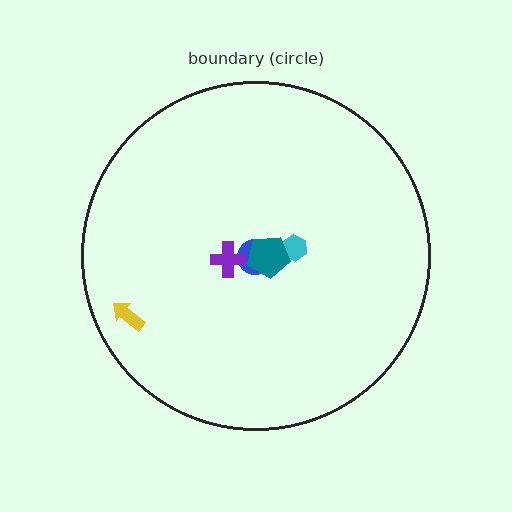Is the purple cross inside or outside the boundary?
Inside.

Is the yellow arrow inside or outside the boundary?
Inside.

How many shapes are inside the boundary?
5 inside, 0 outside.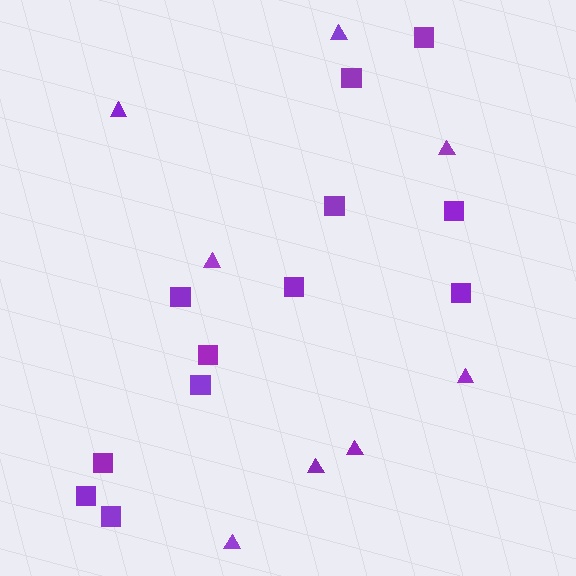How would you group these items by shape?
There are 2 groups: one group of triangles (8) and one group of squares (12).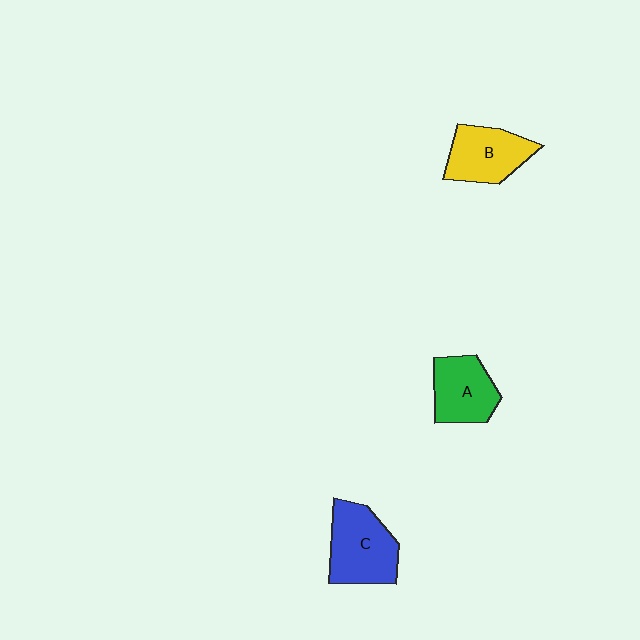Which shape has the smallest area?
Shape A (green).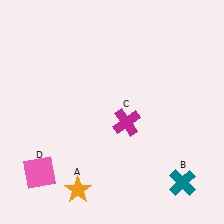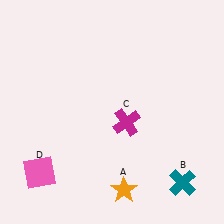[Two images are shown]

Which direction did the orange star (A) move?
The orange star (A) moved right.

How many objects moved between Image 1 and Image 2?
1 object moved between the two images.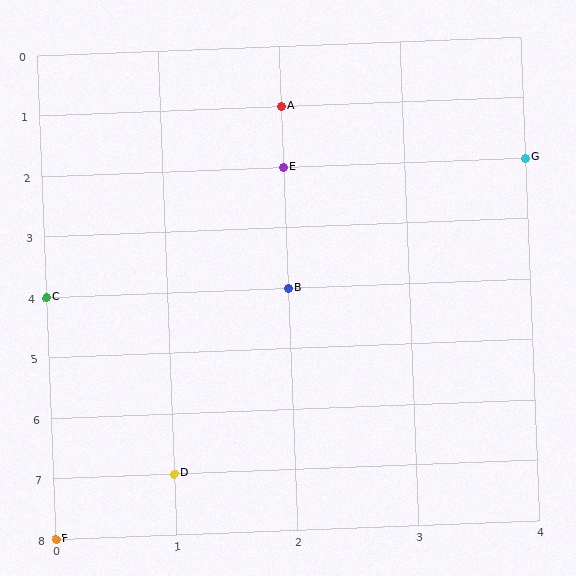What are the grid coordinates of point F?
Point F is at grid coordinates (0, 8).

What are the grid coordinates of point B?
Point B is at grid coordinates (2, 4).